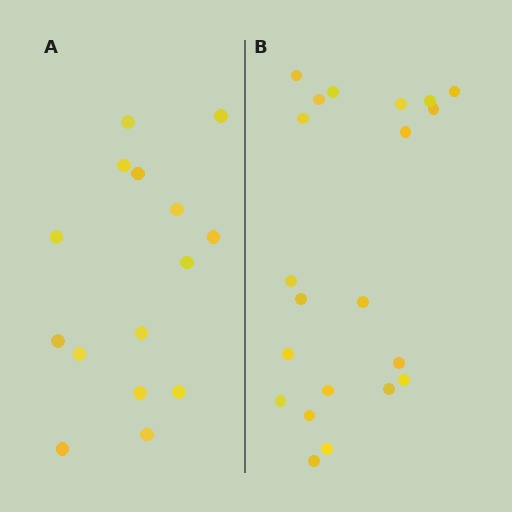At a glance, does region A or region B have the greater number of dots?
Region B (the right region) has more dots.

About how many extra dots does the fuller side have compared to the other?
Region B has about 6 more dots than region A.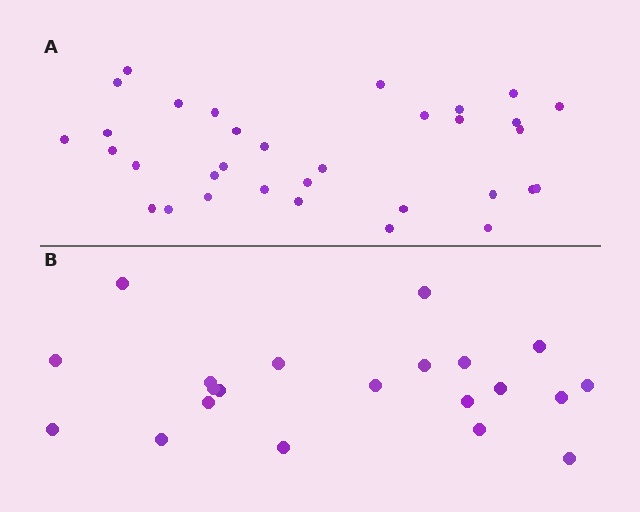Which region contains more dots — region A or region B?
Region A (the top region) has more dots.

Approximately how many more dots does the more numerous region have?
Region A has roughly 12 or so more dots than region B.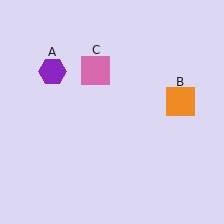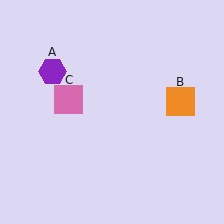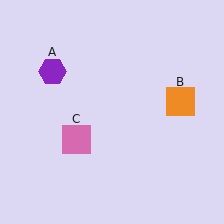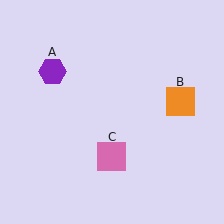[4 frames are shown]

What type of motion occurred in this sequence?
The pink square (object C) rotated counterclockwise around the center of the scene.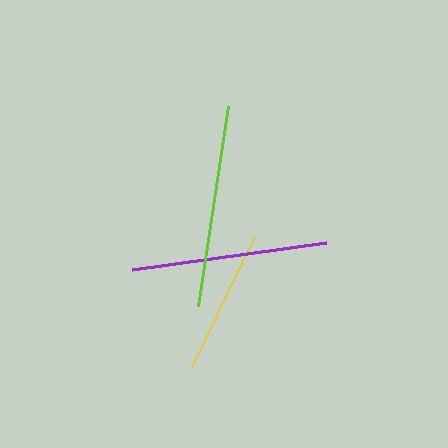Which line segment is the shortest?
The yellow line is the shortest at approximately 145 pixels.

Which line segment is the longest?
The lime line is the longest at approximately 202 pixels.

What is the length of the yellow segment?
The yellow segment is approximately 145 pixels long.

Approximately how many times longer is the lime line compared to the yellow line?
The lime line is approximately 1.4 times the length of the yellow line.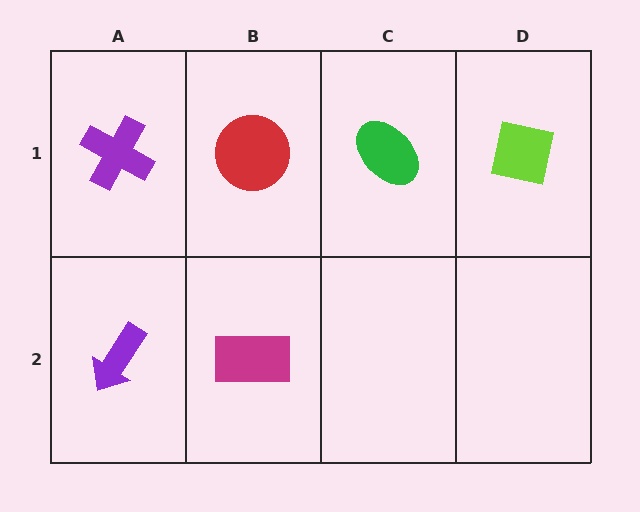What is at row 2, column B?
A magenta rectangle.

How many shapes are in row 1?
4 shapes.